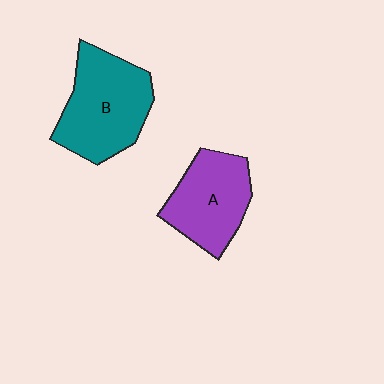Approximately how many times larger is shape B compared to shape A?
Approximately 1.2 times.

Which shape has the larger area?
Shape B (teal).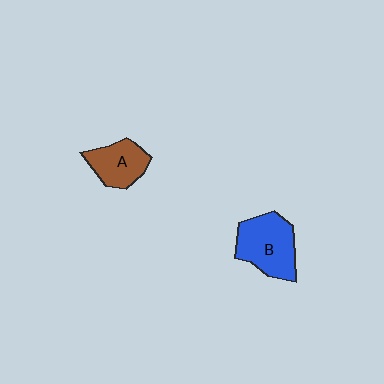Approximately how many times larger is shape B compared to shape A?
Approximately 1.5 times.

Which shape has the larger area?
Shape B (blue).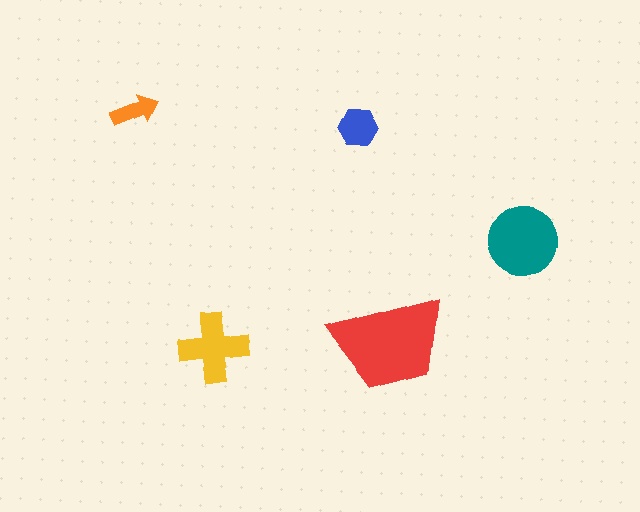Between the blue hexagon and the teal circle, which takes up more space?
The teal circle.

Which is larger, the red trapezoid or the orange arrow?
The red trapezoid.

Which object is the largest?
The red trapezoid.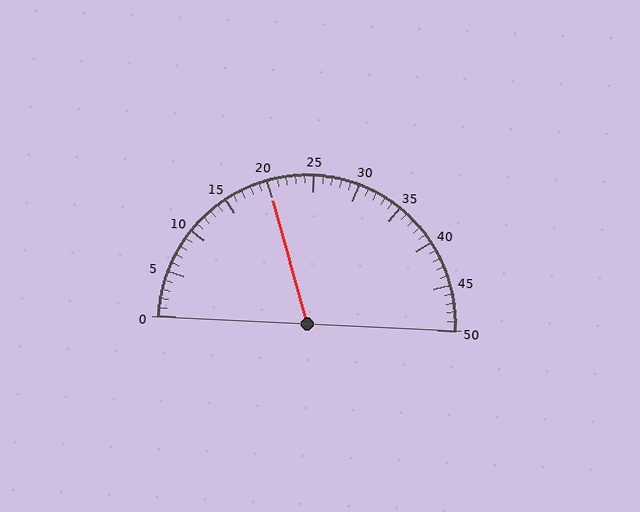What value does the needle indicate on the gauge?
The needle indicates approximately 20.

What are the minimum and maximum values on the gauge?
The gauge ranges from 0 to 50.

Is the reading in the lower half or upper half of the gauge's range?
The reading is in the lower half of the range (0 to 50).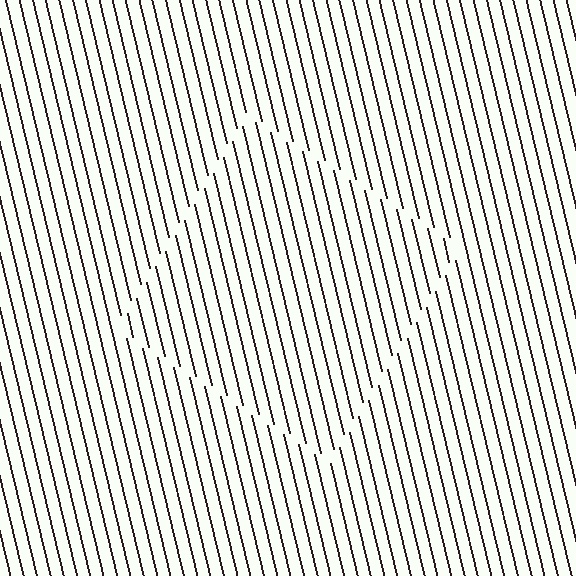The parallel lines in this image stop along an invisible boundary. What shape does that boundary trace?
An illusory square. The interior of the shape contains the same grating, shifted by half a period — the contour is defined by the phase discontinuity where line-ends from the inner and outer gratings abut.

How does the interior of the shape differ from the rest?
The interior of the shape contains the same grating, shifted by half a period — the contour is defined by the phase discontinuity where line-ends from the inner and outer gratings abut.